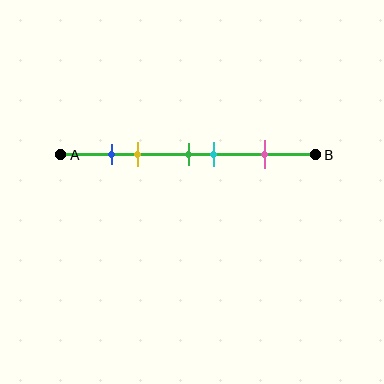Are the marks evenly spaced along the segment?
No, the marks are not evenly spaced.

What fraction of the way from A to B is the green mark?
The green mark is approximately 50% (0.5) of the way from A to B.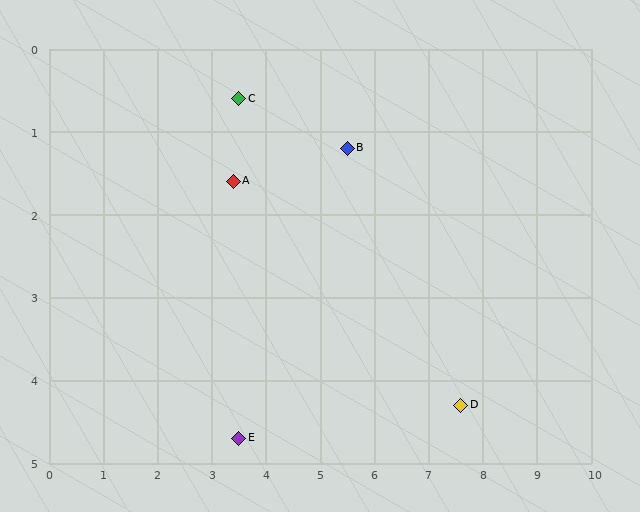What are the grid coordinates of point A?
Point A is at approximately (3.4, 1.6).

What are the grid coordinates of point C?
Point C is at approximately (3.5, 0.6).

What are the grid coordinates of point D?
Point D is at approximately (7.6, 4.3).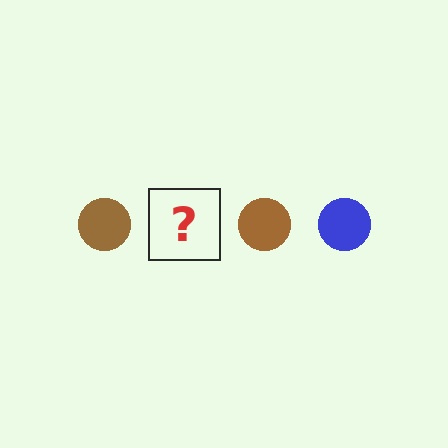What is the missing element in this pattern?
The missing element is a blue circle.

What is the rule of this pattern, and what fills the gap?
The rule is that the pattern cycles through brown, blue circles. The gap should be filled with a blue circle.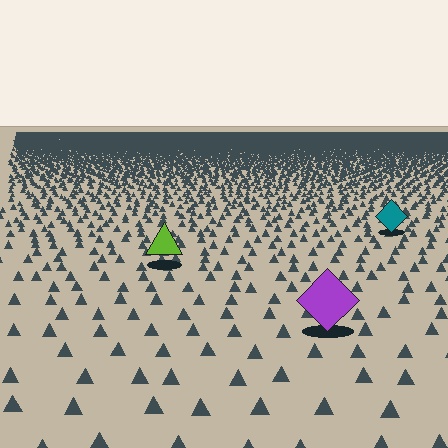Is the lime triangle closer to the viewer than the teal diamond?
Yes. The lime triangle is closer — you can tell from the texture gradient: the ground texture is coarser near it.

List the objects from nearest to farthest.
From nearest to farthest: the purple diamond, the lime triangle, the teal diamond.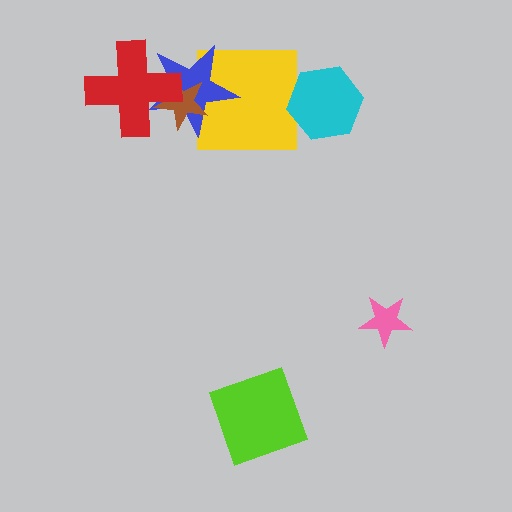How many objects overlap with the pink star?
0 objects overlap with the pink star.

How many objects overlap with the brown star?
3 objects overlap with the brown star.